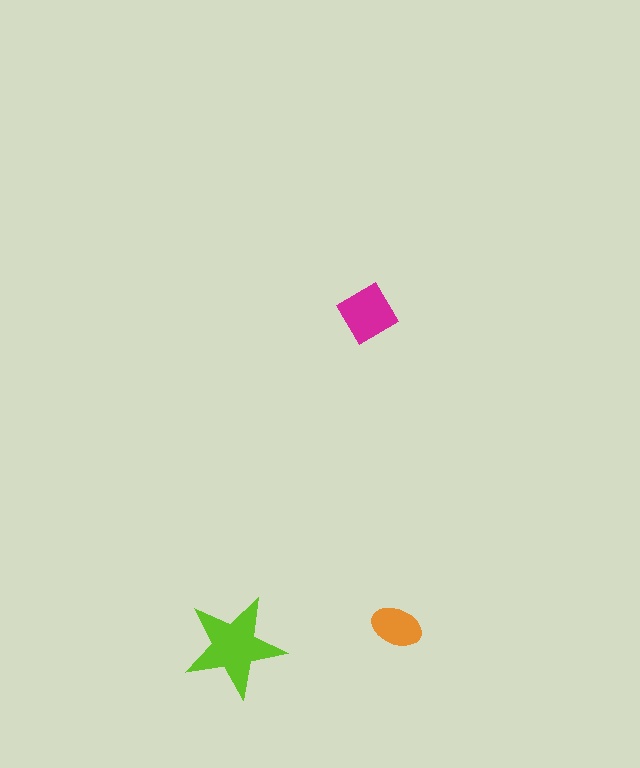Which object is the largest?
The lime star.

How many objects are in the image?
There are 3 objects in the image.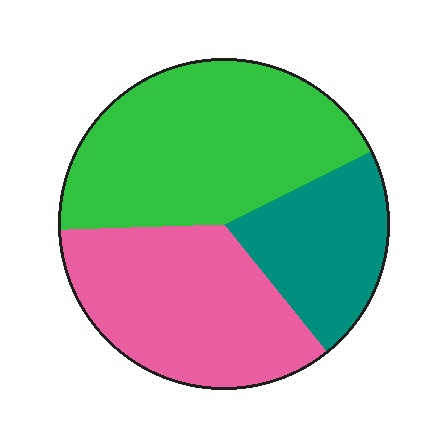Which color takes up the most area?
Green, at roughly 45%.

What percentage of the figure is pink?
Pink takes up between a quarter and a half of the figure.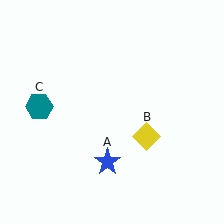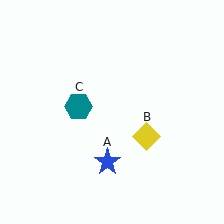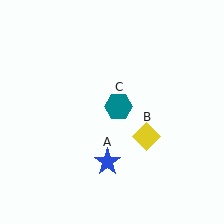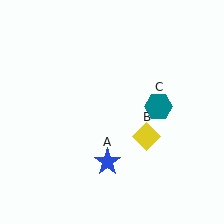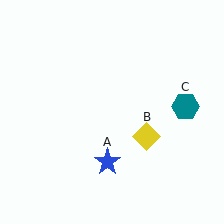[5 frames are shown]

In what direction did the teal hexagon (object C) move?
The teal hexagon (object C) moved right.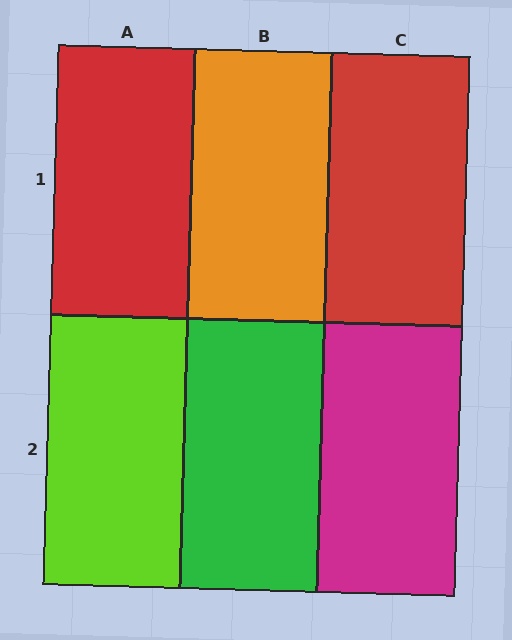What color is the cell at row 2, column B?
Green.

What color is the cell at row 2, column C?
Magenta.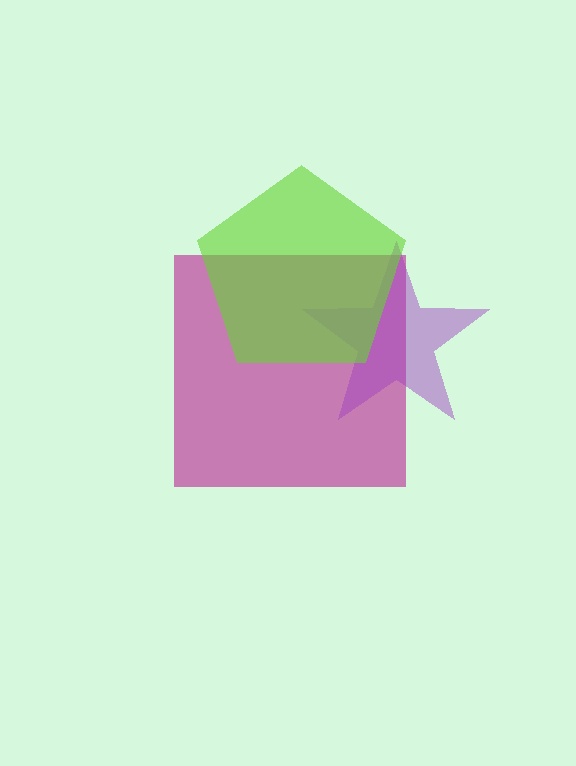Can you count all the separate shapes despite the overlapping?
Yes, there are 3 separate shapes.